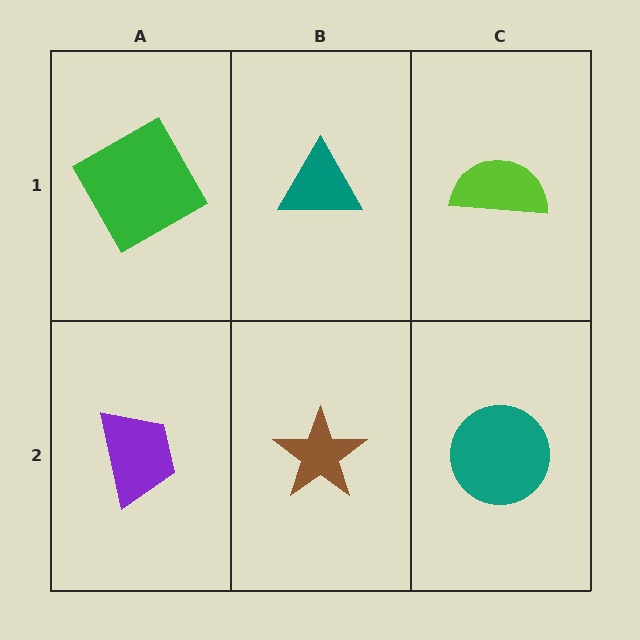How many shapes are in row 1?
3 shapes.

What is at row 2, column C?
A teal circle.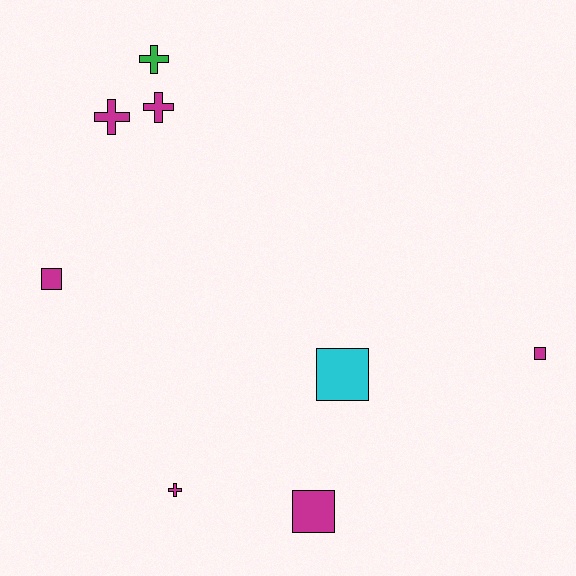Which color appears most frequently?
Magenta, with 6 objects.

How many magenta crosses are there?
There are 3 magenta crosses.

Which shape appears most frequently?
Square, with 4 objects.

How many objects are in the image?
There are 8 objects.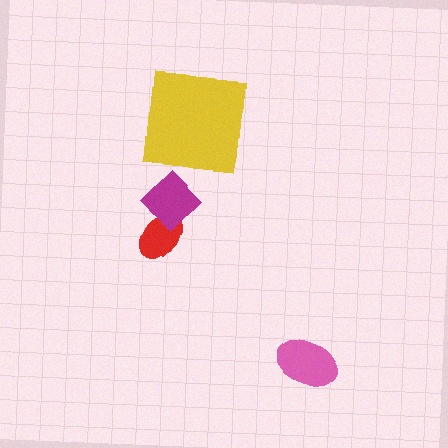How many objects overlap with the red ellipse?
1 object overlaps with the red ellipse.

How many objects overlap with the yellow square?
0 objects overlap with the yellow square.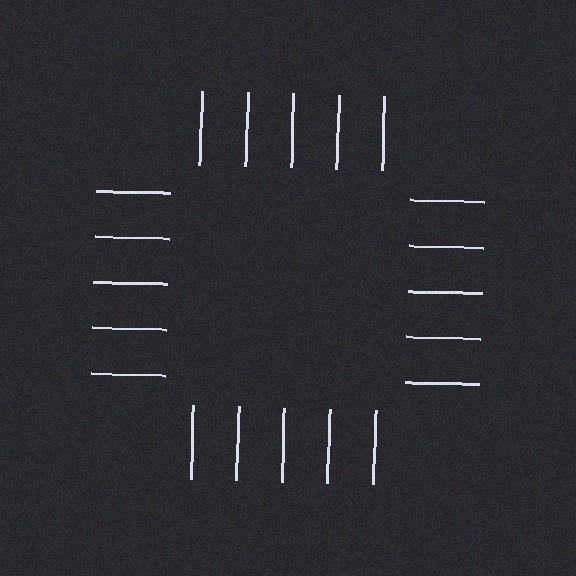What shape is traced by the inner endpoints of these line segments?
An illusory square — the line segments terminate on its edges but no continuous stroke is drawn.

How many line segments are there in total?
20 — 5 along each of the 4 edges.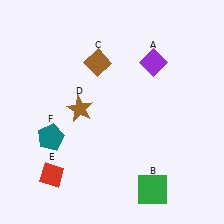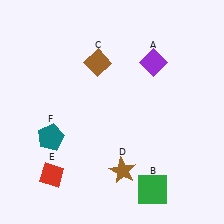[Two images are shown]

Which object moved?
The brown star (D) moved down.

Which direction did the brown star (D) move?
The brown star (D) moved down.